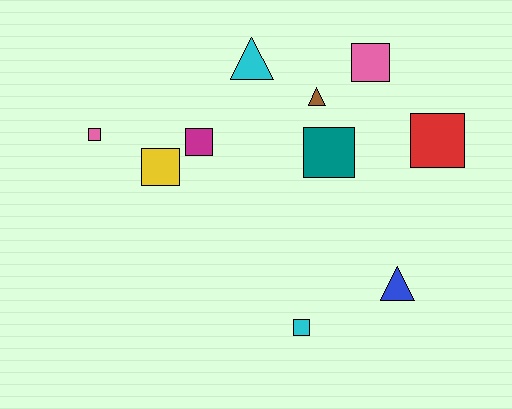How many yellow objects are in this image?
There is 1 yellow object.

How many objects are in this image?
There are 10 objects.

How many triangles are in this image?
There are 3 triangles.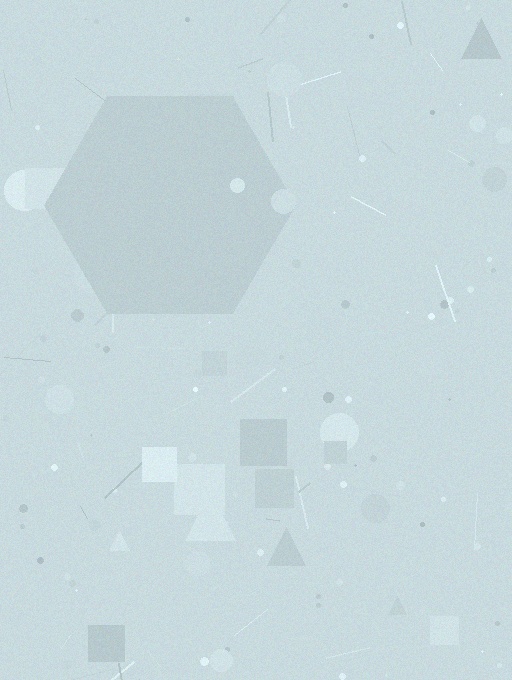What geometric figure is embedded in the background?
A hexagon is embedded in the background.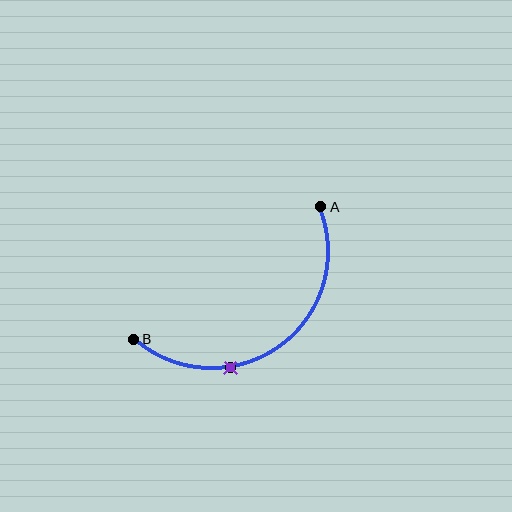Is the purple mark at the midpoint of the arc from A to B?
No. The purple mark lies on the arc but is closer to endpoint B. The arc midpoint would be at the point on the curve equidistant along the arc from both A and B.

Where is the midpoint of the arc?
The arc midpoint is the point on the curve farthest from the straight line joining A and B. It sits below and to the right of that line.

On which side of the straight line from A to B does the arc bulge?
The arc bulges below and to the right of the straight line connecting A and B.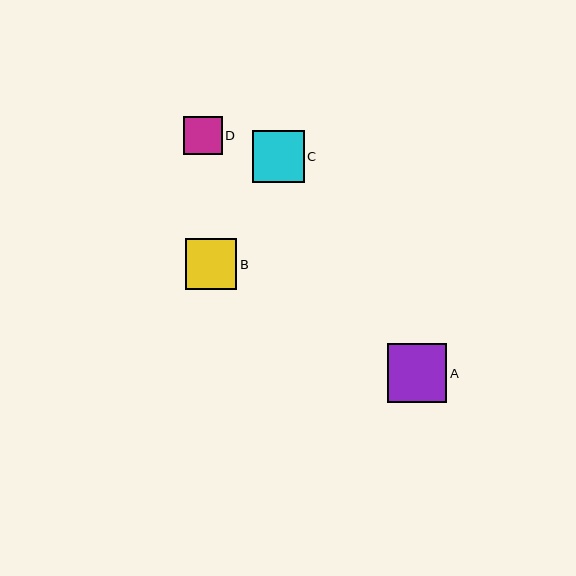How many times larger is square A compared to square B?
Square A is approximately 1.1 times the size of square B.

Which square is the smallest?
Square D is the smallest with a size of approximately 39 pixels.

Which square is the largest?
Square A is the largest with a size of approximately 59 pixels.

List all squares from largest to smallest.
From largest to smallest: A, C, B, D.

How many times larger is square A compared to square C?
Square A is approximately 1.1 times the size of square C.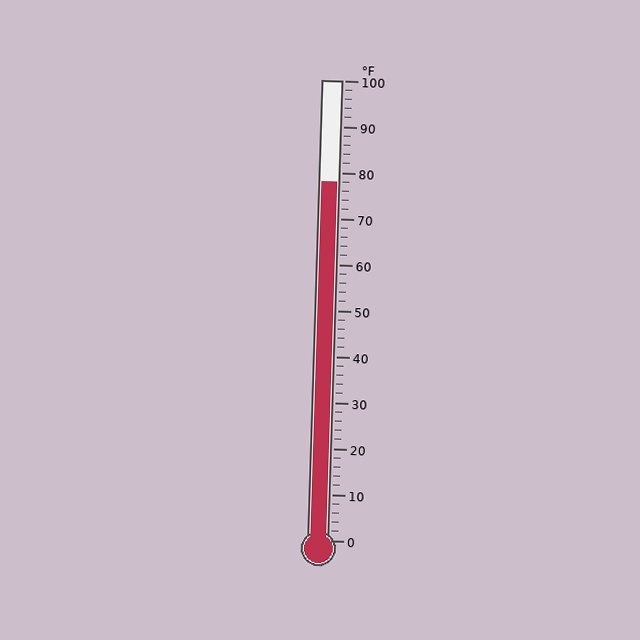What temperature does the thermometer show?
The thermometer shows approximately 78°F.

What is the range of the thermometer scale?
The thermometer scale ranges from 0°F to 100°F.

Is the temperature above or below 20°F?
The temperature is above 20°F.